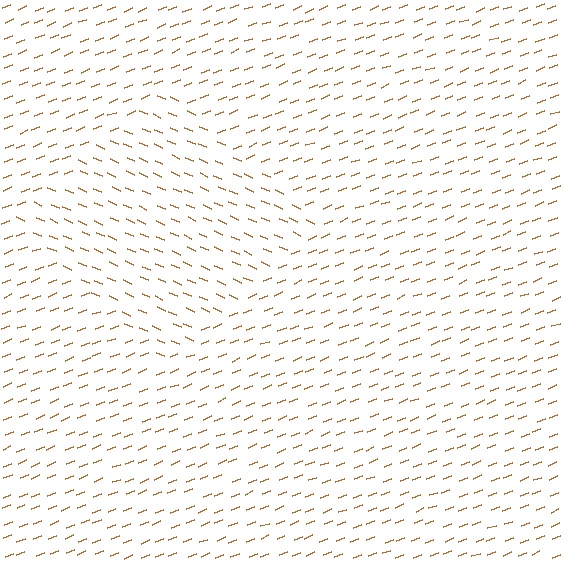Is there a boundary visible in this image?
Yes, there is a texture boundary formed by a change in line orientation.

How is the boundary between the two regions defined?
The boundary is defined purely by a change in line orientation (approximately 45 degrees difference). All lines are the same color and thickness.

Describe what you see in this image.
The image is filled with small brown line segments. A diamond region in the image has lines oriented differently from the surrounding lines, creating a visible texture boundary.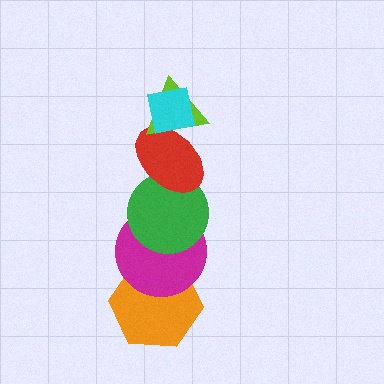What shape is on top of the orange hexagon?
The magenta circle is on top of the orange hexagon.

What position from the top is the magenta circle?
The magenta circle is 5th from the top.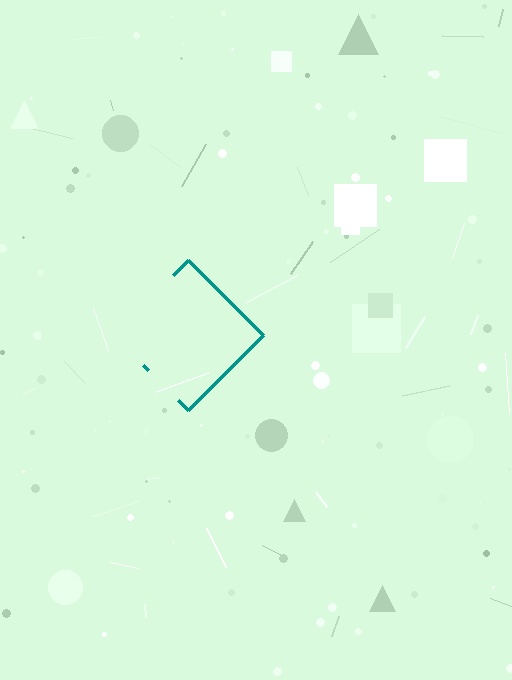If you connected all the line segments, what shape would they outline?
They would outline a diamond.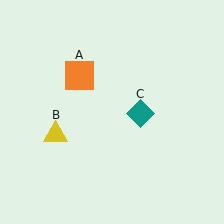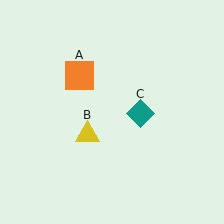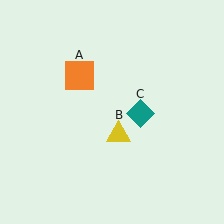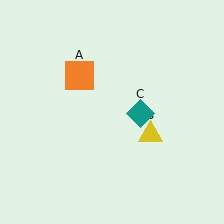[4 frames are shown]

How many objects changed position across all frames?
1 object changed position: yellow triangle (object B).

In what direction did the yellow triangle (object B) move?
The yellow triangle (object B) moved right.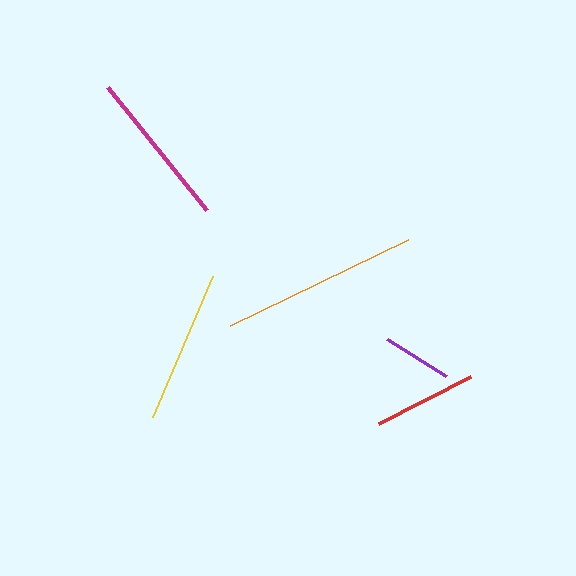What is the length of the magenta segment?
The magenta segment is approximately 158 pixels long.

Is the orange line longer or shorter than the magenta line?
The orange line is longer than the magenta line.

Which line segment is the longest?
The orange line is the longest at approximately 198 pixels.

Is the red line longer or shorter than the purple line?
The red line is longer than the purple line.